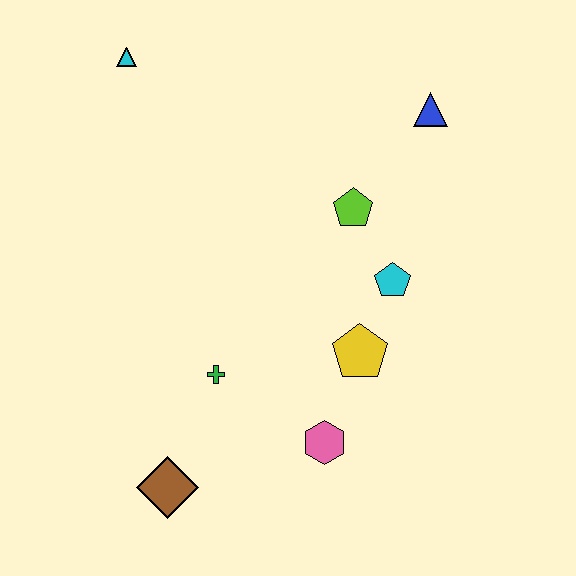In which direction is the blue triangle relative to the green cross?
The blue triangle is above the green cross.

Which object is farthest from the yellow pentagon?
The cyan triangle is farthest from the yellow pentagon.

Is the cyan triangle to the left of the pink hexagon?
Yes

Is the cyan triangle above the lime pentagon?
Yes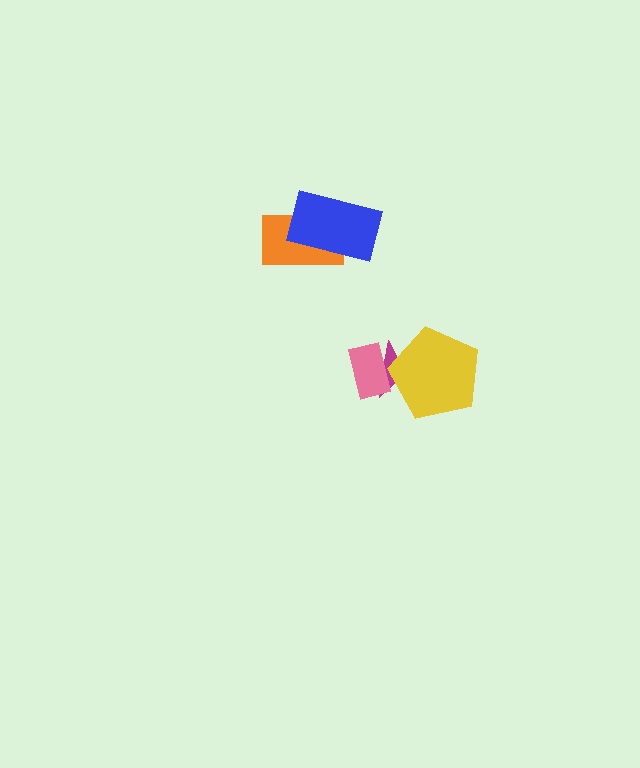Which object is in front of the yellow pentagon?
The pink rectangle is in front of the yellow pentagon.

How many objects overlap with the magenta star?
2 objects overlap with the magenta star.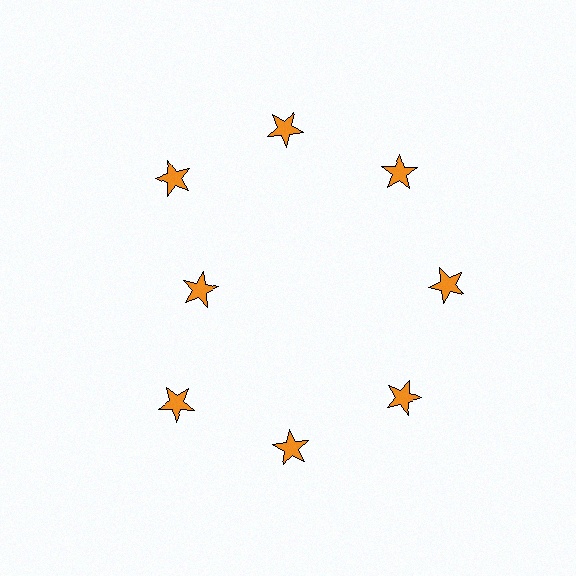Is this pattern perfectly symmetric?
No. The 8 orange stars are arranged in a ring, but one element near the 9 o'clock position is pulled inward toward the center, breaking the 8-fold rotational symmetry.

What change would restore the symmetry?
The symmetry would be restored by moving it outward, back onto the ring so that all 8 stars sit at equal angles and equal distance from the center.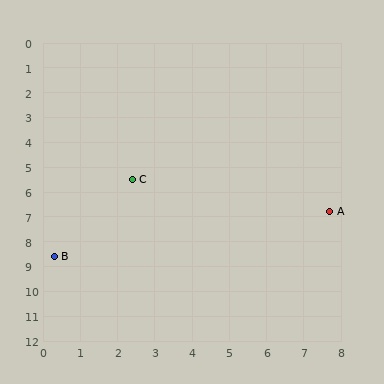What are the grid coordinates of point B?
Point B is at approximately (0.3, 8.6).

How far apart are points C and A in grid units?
Points C and A are about 5.5 grid units apart.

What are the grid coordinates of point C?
Point C is at approximately (2.4, 5.5).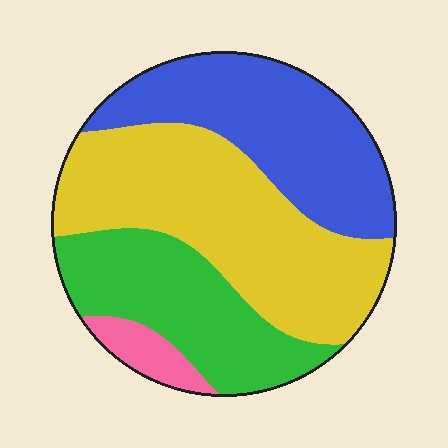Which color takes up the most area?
Yellow, at roughly 40%.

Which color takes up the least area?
Pink, at roughly 5%.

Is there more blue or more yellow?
Yellow.